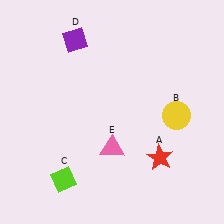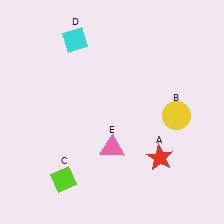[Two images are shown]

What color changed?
The diamond (D) changed from purple in Image 1 to cyan in Image 2.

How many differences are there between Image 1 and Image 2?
There is 1 difference between the two images.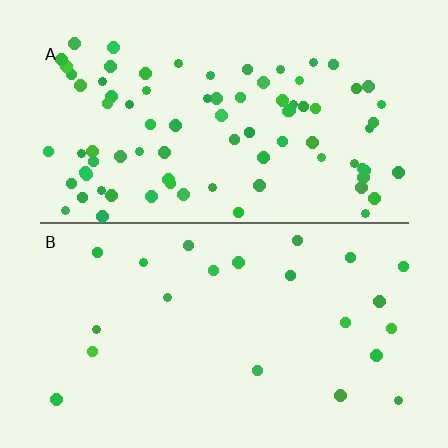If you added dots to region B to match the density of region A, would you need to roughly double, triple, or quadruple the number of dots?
Approximately quadruple.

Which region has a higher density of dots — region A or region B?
A (the top).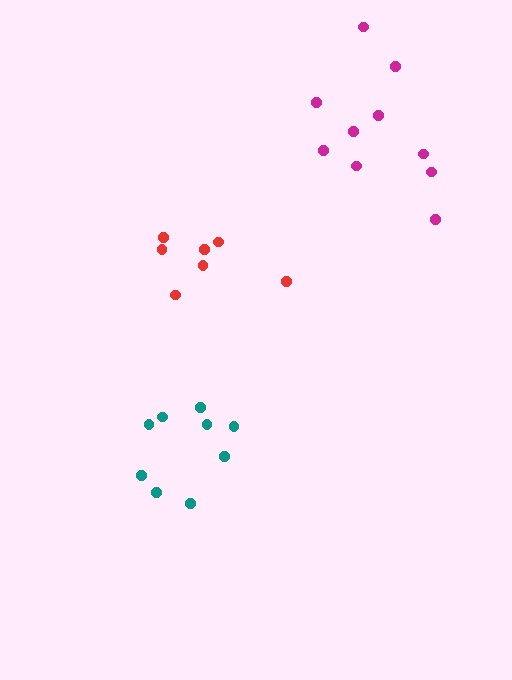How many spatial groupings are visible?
There are 3 spatial groupings.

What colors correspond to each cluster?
The clusters are colored: red, teal, magenta.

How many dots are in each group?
Group 1: 7 dots, Group 2: 9 dots, Group 3: 10 dots (26 total).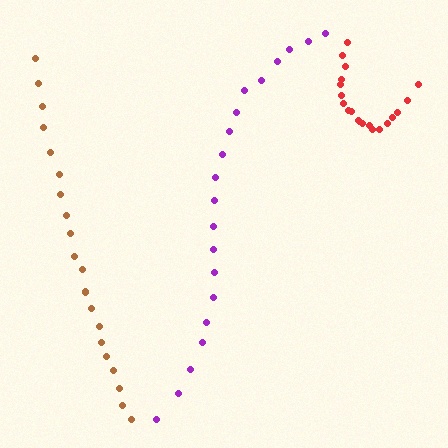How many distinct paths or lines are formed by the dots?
There are 3 distinct paths.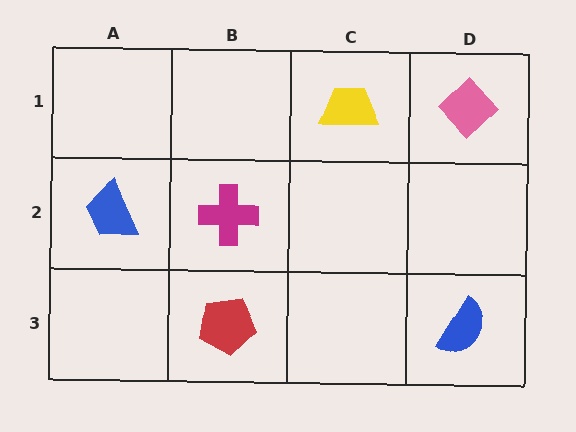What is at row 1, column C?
A yellow trapezoid.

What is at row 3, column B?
A red pentagon.